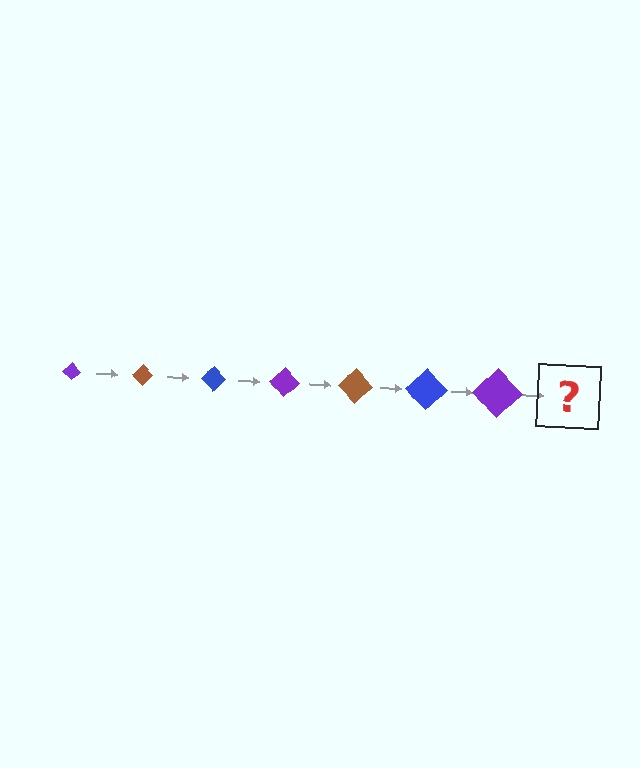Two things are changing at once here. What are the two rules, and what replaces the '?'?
The two rules are that the diamond grows larger each step and the color cycles through purple, brown, and blue. The '?' should be a brown diamond, larger than the previous one.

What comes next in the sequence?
The next element should be a brown diamond, larger than the previous one.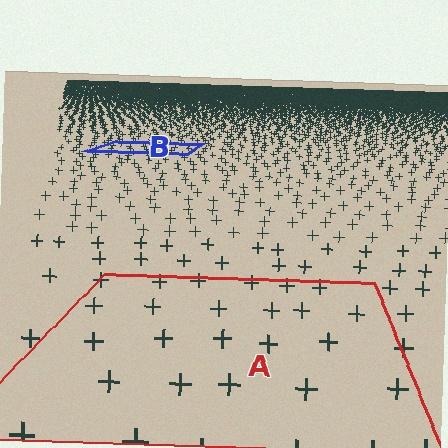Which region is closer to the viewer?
Region A is closer. The texture elements there are larger and more spread out.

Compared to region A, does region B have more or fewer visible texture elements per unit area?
Region B has more texture elements per unit area — they are packed more densely because it is farther away.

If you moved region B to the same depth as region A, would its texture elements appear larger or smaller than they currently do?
They would appear larger. At a closer depth, the same texture elements are projected at a bigger on-screen size.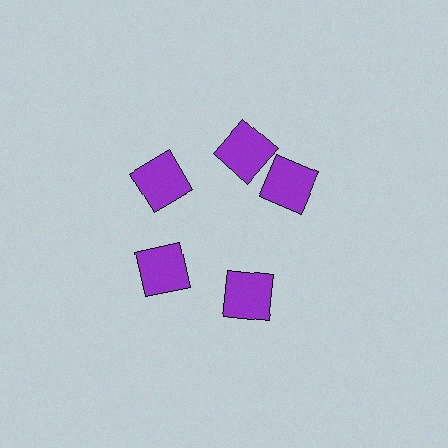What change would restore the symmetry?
The symmetry would be restored by rotating it back into even spacing with its neighbors so that all 5 squares sit at equal angles and equal distance from the center.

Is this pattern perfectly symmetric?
No. The 5 purple squares are arranged in a ring, but one element near the 3 o'clock position is rotated out of alignment along the ring, breaking the 5-fold rotational symmetry.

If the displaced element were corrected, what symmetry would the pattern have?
It would have 5-fold rotational symmetry — the pattern would map onto itself every 72 degrees.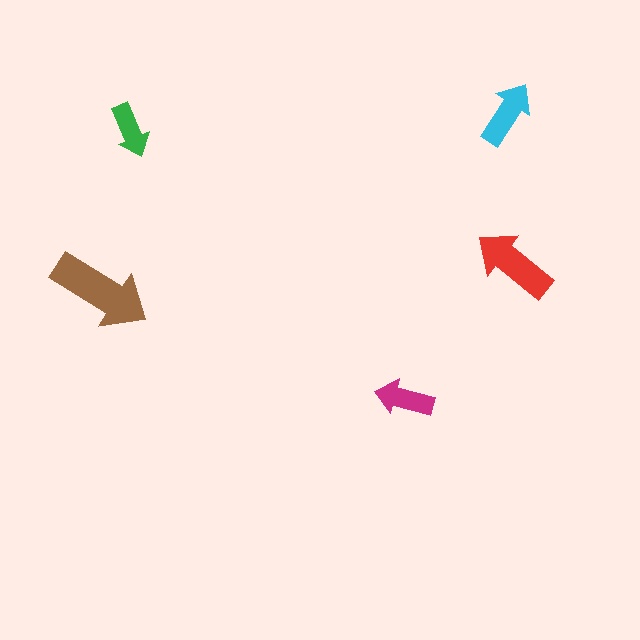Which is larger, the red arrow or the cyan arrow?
The red one.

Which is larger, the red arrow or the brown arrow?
The brown one.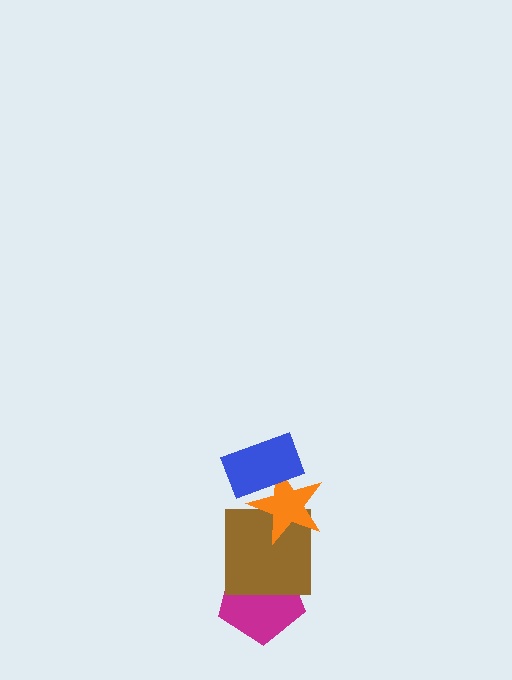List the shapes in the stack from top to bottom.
From top to bottom: the blue rectangle, the orange star, the brown square, the magenta pentagon.